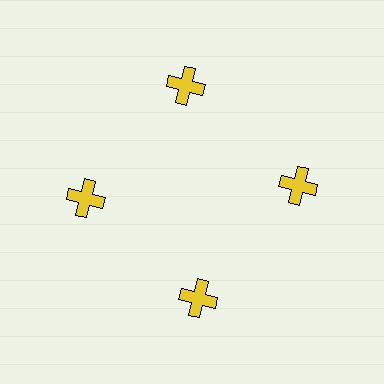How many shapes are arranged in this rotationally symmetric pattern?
There are 4 shapes, arranged in 4 groups of 1.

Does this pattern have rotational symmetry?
Yes, this pattern has 4-fold rotational symmetry. It looks the same after rotating 90 degrees around the center.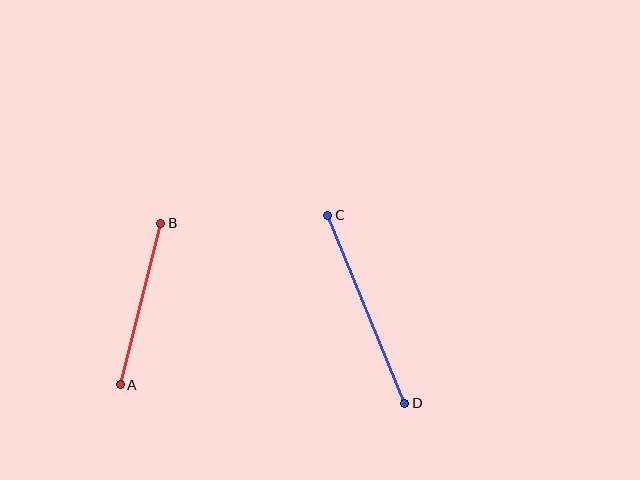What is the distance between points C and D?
The distance is approximately 203 pixels.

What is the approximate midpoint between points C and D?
The midpoint is at approximately (366, 309) pixels.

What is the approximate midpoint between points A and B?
The midpoint is at approximately (140, 304) pixels.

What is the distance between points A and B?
The distance is approximately 166 pixels.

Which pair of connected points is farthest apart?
Points C and D are farthest apart.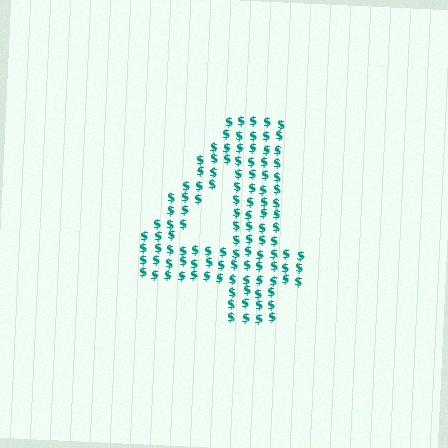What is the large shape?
The large shape is the digit 4.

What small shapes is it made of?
It is made of small dollar signs.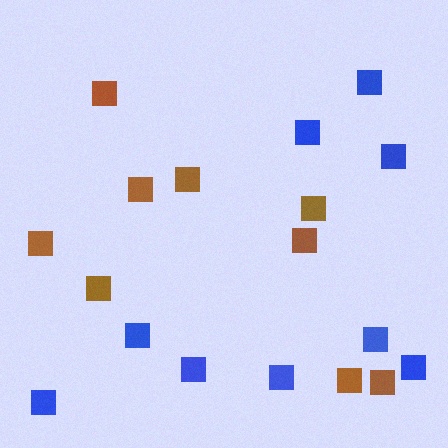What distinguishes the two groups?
There are 2 groups: one group of brown squares (9) and one group of blue squares (9).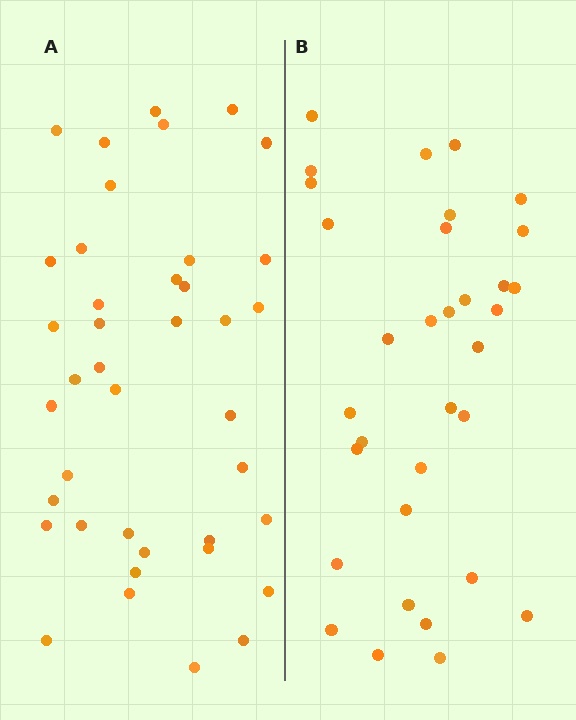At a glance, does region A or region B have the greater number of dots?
Region A (the left region) has more dots.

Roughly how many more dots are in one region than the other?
Region A has roughly 8 or so more dots than region B.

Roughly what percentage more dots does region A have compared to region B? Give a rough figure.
About 20% more.